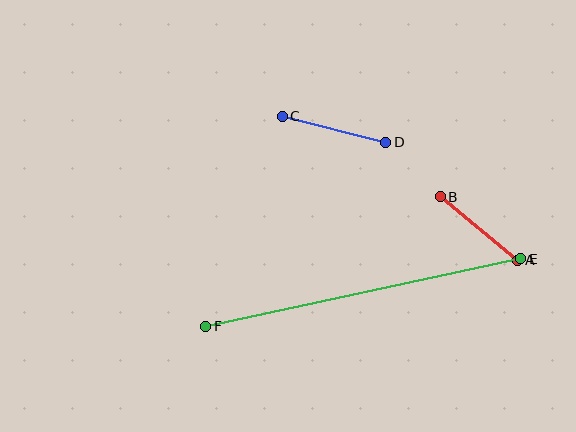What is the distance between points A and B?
The distance is approximately 100 pixels.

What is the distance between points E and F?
The distance is approximately 322 pixels.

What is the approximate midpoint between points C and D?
The midpoint is at approximately (334, 129) pixels.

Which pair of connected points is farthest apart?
Points E and F are farthest apart.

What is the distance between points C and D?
The distance is approximately 106 pixels.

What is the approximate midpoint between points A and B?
The midpoint is at approximately (479, 228) pixels.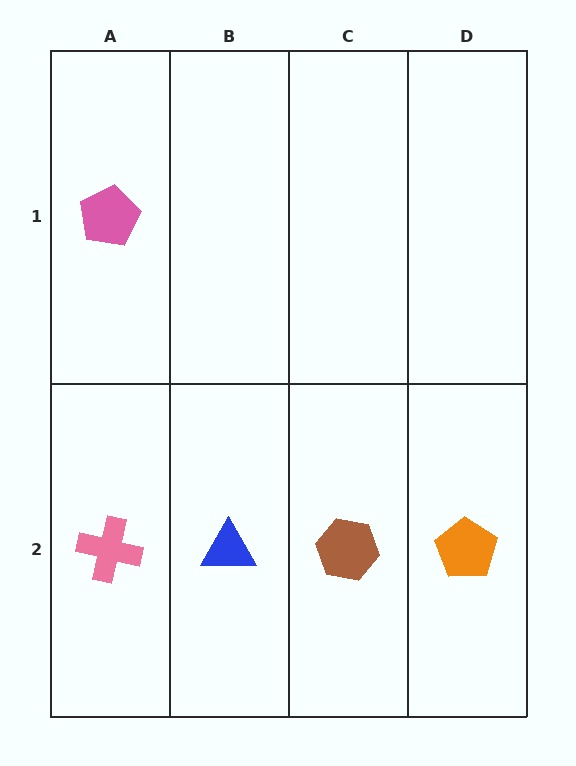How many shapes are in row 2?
4 shapes.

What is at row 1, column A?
A pink pentagon.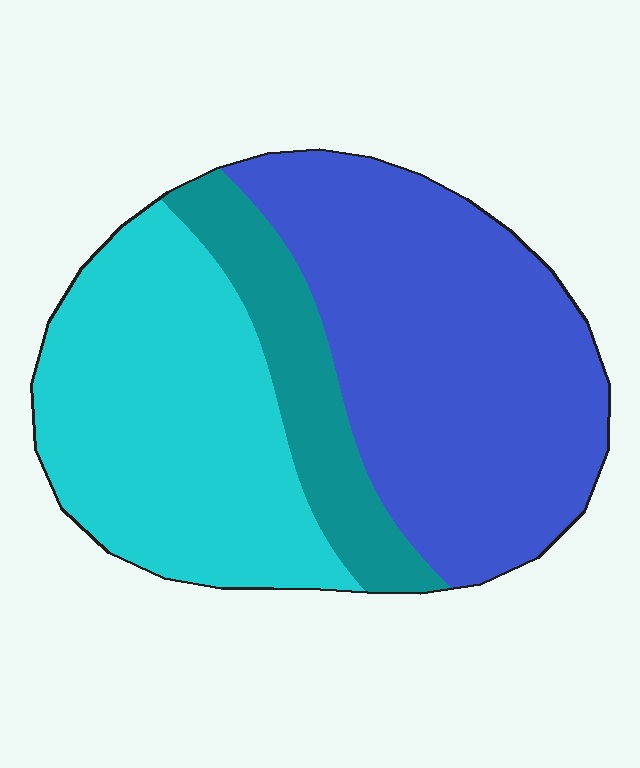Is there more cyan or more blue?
Blue.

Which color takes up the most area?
Blue, at roughly 45%.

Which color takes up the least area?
Teal, at roughly 15%.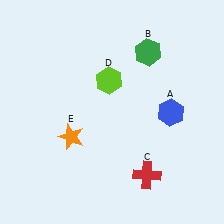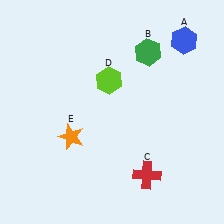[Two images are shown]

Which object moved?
The blue hexagon (A) moved up.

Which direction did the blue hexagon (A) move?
The blue hexagon (A) moved up.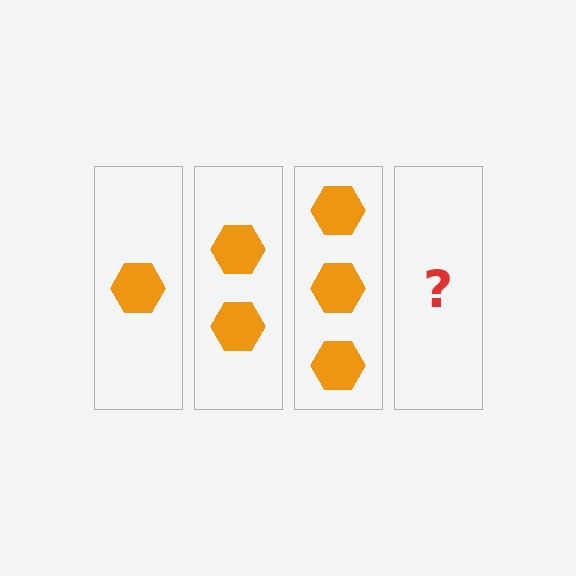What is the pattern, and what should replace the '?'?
The pattern is that each step adds one more hexagon. The '?' should be 4 hexagons.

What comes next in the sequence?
The next element should be 4 hexagons.